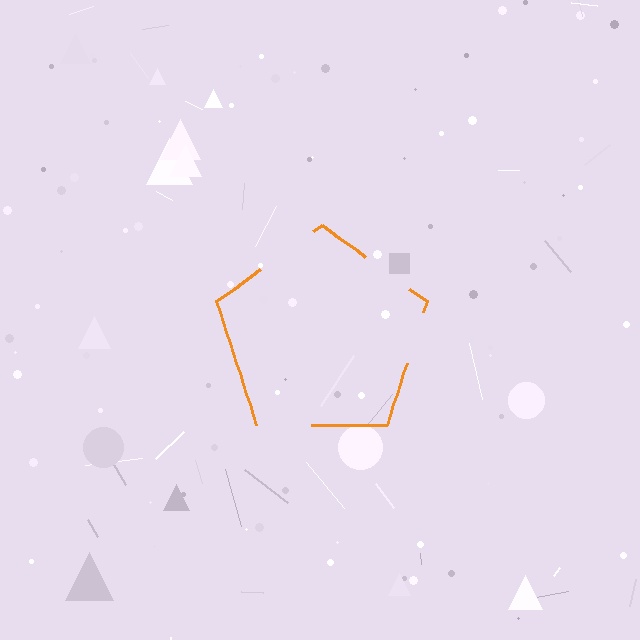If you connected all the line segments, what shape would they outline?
They would outline a pentagon.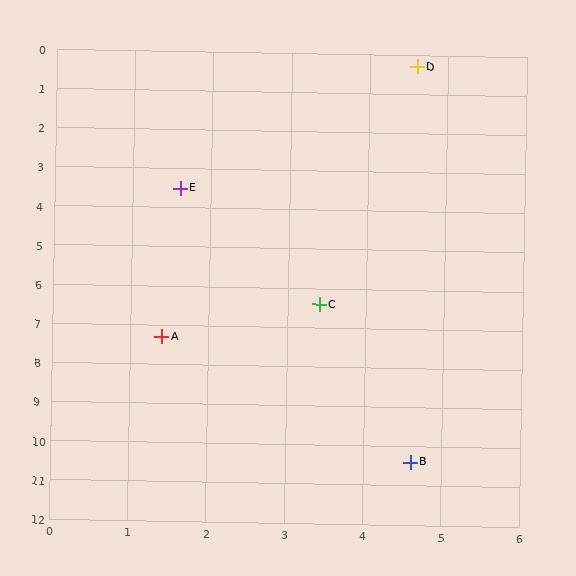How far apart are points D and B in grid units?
Points D and B are about 10.1 grid units apart.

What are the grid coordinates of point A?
Point A is at approximately (1.4, 7.3).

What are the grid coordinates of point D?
Point D is at approximately (4.6, 0.3).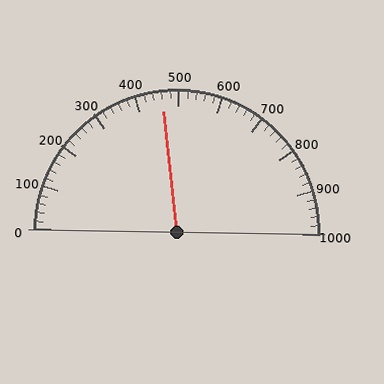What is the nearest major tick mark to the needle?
The nearest major tick mark is 500.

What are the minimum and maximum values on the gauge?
The gauge ranges from 0 to 1000.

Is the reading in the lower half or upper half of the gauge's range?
The reading is in the lower half of the range (0 to 1000).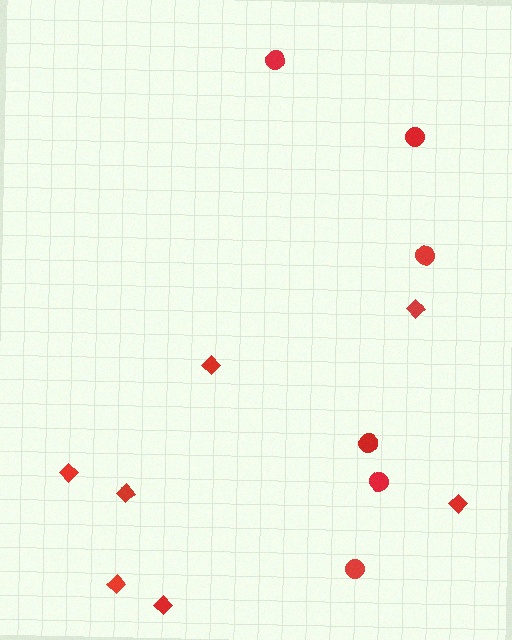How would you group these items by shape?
There are 2 groups: one group of circles (6) and one group of diamonds (7).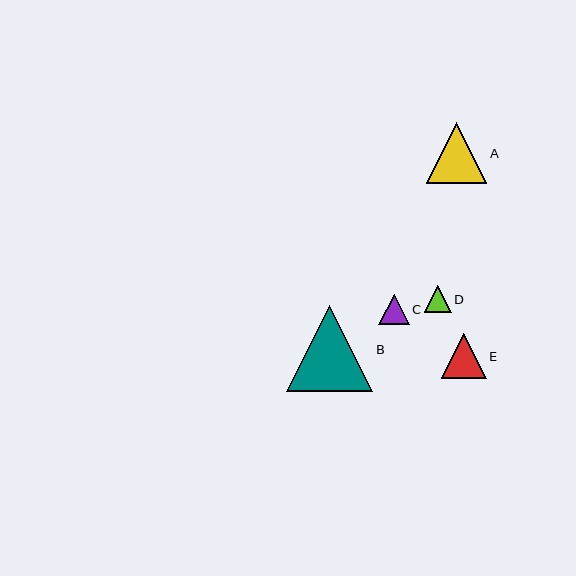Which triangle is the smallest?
Triangle D is the smallest with a size of approximately 27 pixels.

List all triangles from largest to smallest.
From largest to smallest: B, A, E, C, D.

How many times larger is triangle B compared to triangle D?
Triangle B is approximately 3.2 times the size of triangle D.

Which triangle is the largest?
Triangle B is the largest with a size of approximately 86 pixels.